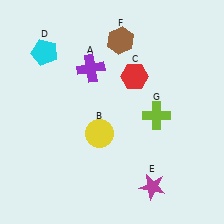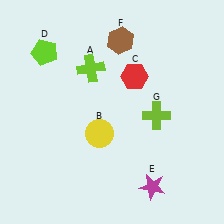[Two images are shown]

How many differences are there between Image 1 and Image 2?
There are 2 differences between the two images.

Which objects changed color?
A changed from purple to lime. D changed from cyan to lime.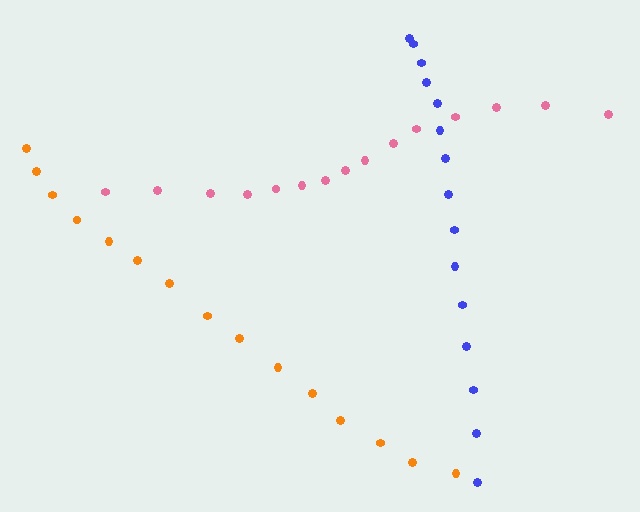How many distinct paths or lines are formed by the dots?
There are 3 distinct paths.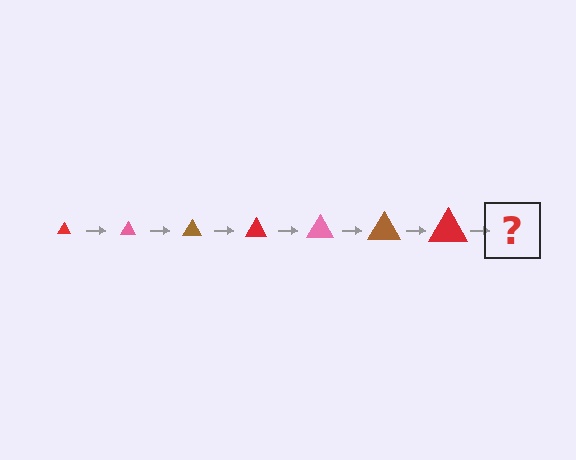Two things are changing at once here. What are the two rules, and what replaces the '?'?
The two rules are that the triangle grows larger each step and the color cycles through red, pink, and brown. The '?' should be a pink triangle, larger than the previous one.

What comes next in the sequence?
The next element should be a pink triangle, larger than the previous one.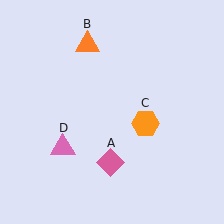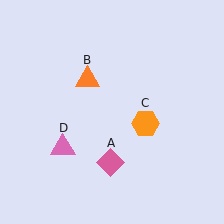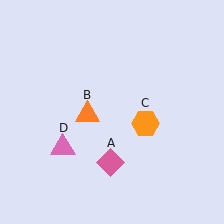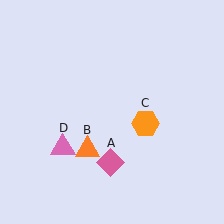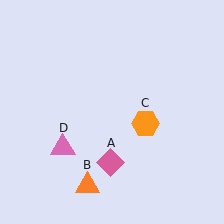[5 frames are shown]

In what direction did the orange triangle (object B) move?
The orange triangle (object B) moved down.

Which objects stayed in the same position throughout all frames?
Pink diamond (object A) and orange hexagon (object C) and pink triangle (object D) remained stationary.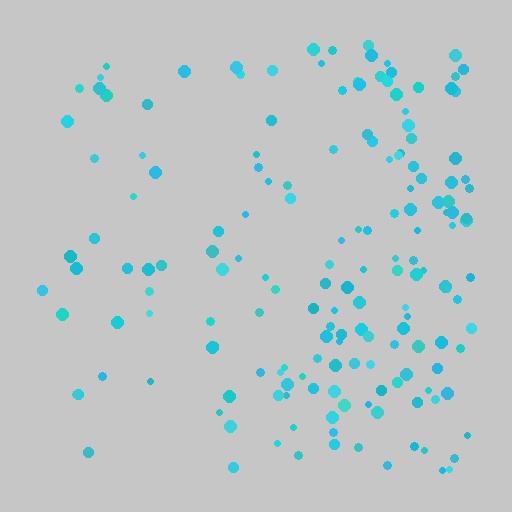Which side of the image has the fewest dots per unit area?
The left.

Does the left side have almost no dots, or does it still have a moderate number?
Still a moderate number, just noticeably fewer than the right.